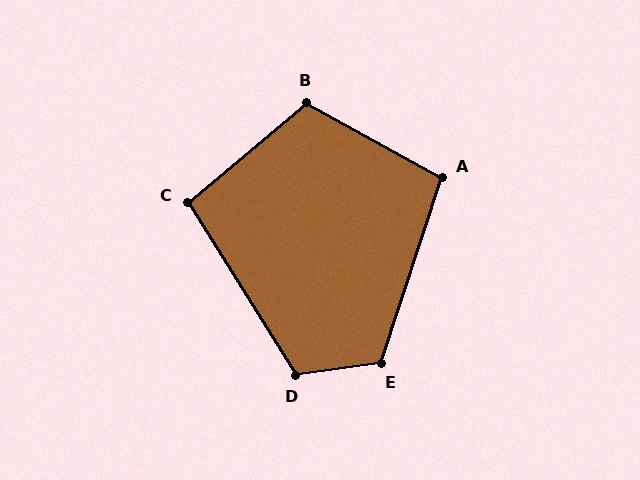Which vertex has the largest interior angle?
E, at approximately 116 degrees.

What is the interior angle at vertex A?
Approximately 101 degrees (obtuse).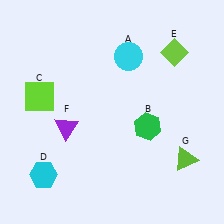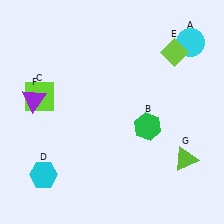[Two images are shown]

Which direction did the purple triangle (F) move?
The purple triangle (F) moved left.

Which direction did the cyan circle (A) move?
The cyan circle (A) moved right.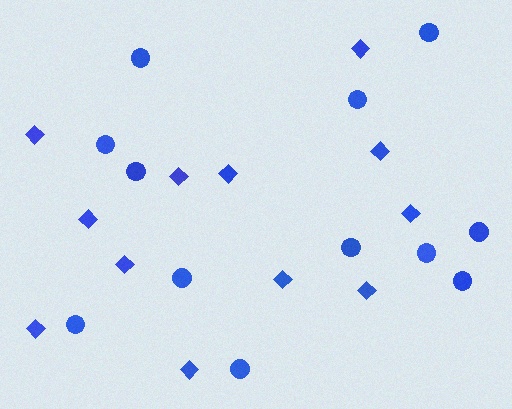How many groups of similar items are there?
There are 2 groups: one group of circles (12) and one group of diamonds (12).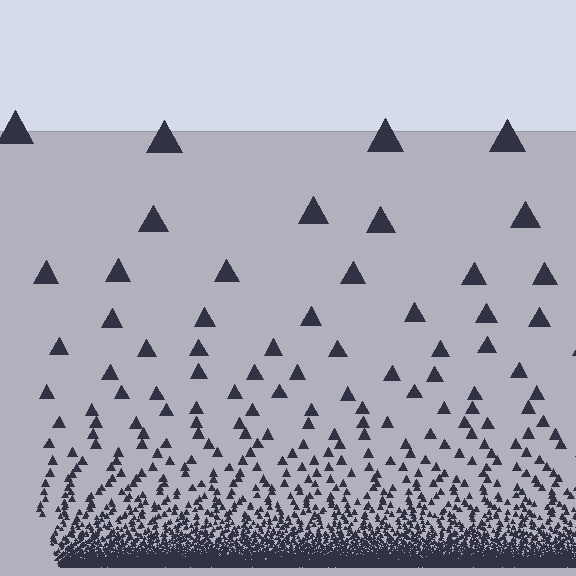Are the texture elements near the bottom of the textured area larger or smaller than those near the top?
Smaller. The gradient is inverted — elements near the bottom are smaller and denser.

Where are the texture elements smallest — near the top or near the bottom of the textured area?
Near the bottom.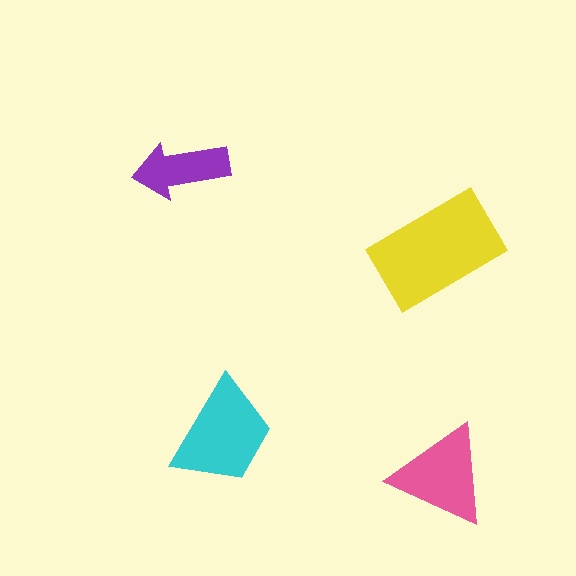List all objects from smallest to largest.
The purple arrow, the pink triangle, the cyan trapezoid, the yellow rectangle.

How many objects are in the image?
There are 4 objects in the image.